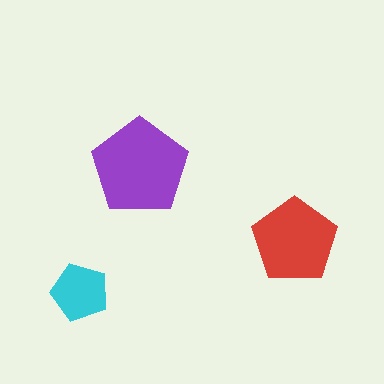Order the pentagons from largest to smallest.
the purple one, the red one, the cyan one.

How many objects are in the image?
There are 3 objects in the image.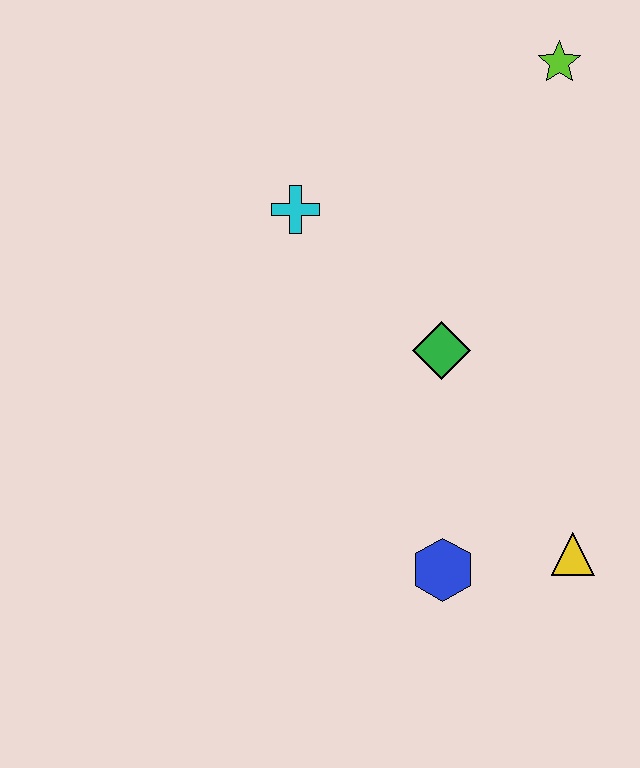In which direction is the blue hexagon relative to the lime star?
The blue hexagon is below the lime star.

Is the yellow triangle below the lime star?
Yes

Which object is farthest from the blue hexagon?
The lime star is farthest from the blue hexagon.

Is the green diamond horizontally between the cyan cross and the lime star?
Yes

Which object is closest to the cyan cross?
The green diamond is closest to the cyan cross.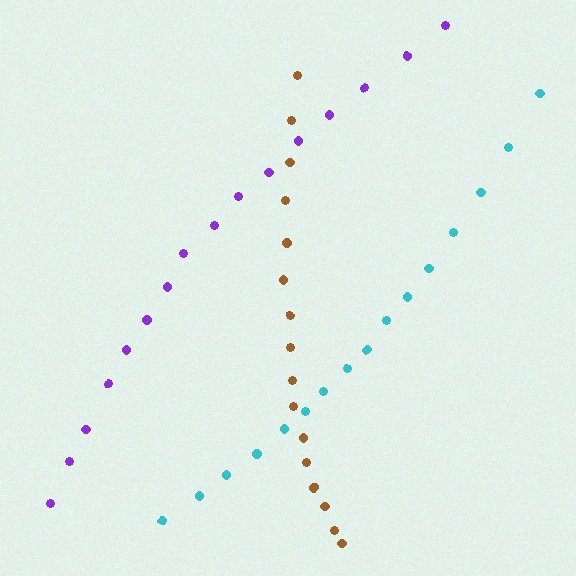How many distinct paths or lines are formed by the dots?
There are 3 distinct paths.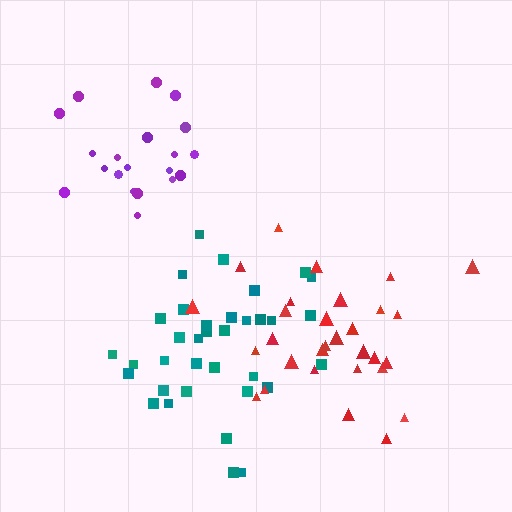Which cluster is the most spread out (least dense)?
Red.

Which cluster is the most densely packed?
Teal.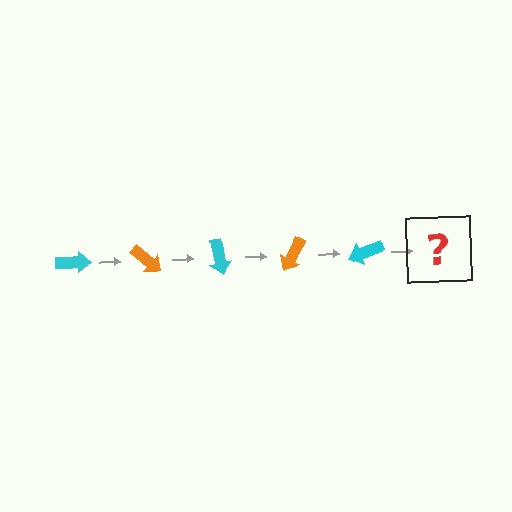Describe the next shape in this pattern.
It should be an orange arrow, rotated 200 degrees from the start.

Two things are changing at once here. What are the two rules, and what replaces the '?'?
The two rules are that it rotates 40 degrees each step and the color cycles through cyan and orange. The '?' should be an orange arrow, rotated 200 degrees from the start.